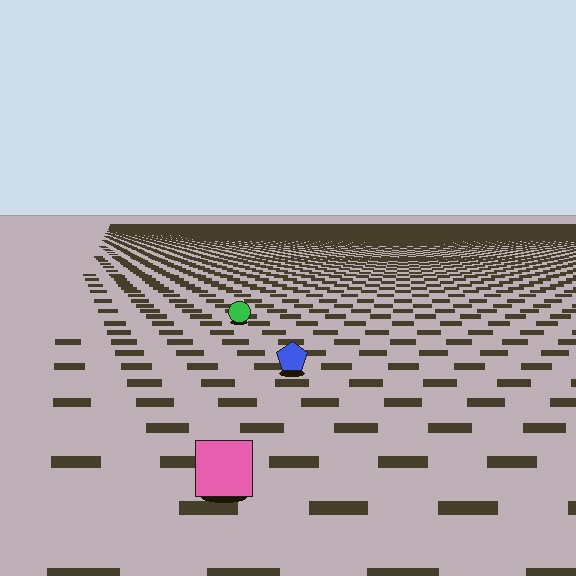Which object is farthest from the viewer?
The green circle is farthest from the viewer. It appears smaller and the ground texture around it is denser.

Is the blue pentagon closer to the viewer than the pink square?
No. The pink square is closer — you can tell from the texture gradient: the ground texture is coarser near it.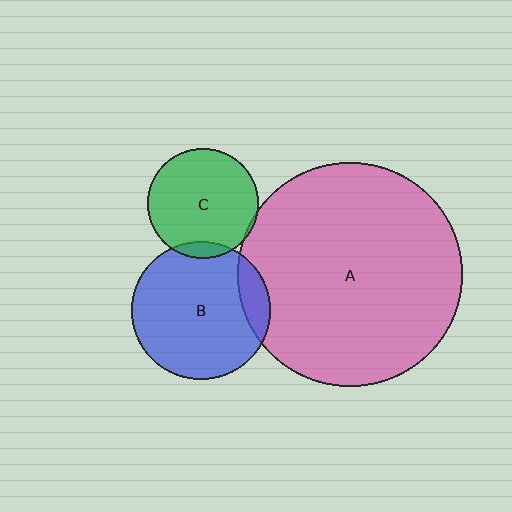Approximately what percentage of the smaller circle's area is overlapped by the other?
Approximately 5%.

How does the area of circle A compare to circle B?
Approximately 2.6 times.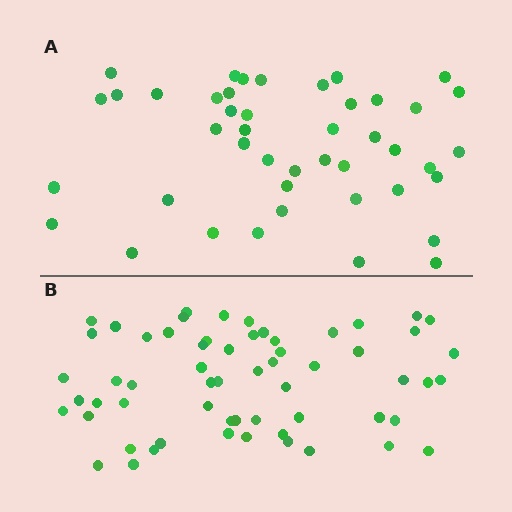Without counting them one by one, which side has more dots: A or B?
Region B (the bottom region) has more dots.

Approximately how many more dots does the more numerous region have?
Region B has approximately 15 more dots than region A.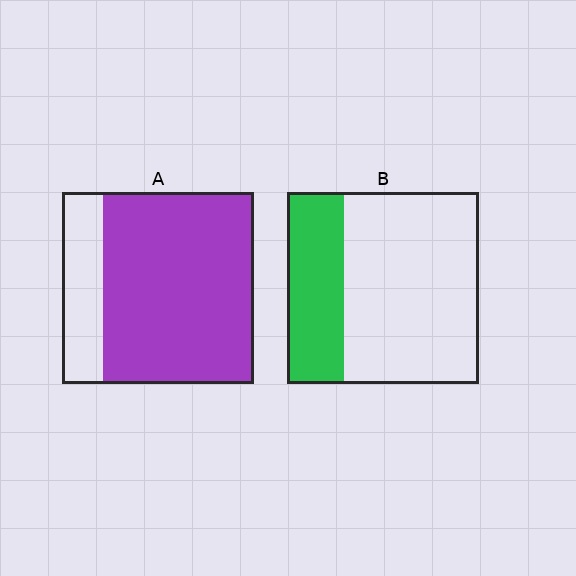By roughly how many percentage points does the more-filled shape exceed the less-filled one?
By roughly 50 percentage points (A over B).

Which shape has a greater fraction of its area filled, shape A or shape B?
Shape A.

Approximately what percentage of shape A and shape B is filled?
A is approximately 80% and B is approximately 30%.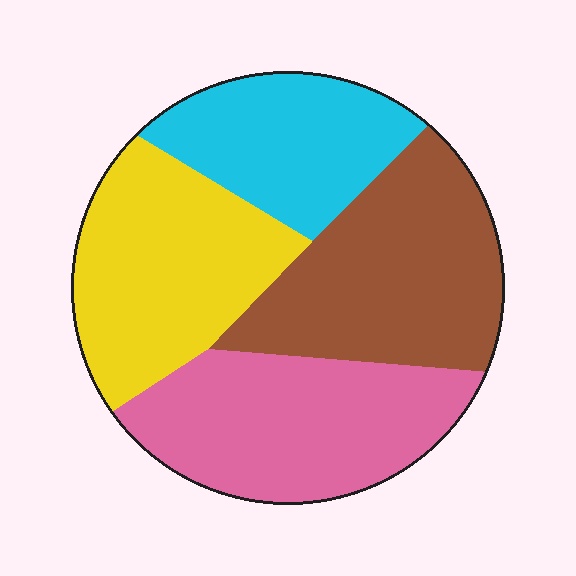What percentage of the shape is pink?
Pink takes up about one quarter (1/4) of the shape.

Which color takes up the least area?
Cyan, at roughly 20%.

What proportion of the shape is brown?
Brown takes up about one quarter (1/4) of the shape.